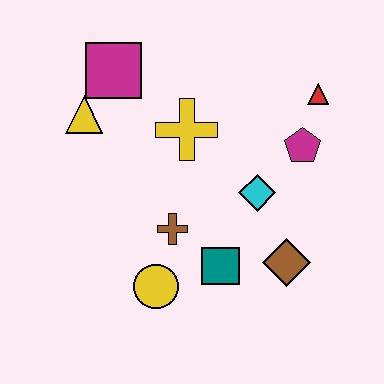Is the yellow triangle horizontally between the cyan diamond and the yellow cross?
No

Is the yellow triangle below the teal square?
No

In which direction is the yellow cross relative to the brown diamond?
The yellow cross is above the brown diamond.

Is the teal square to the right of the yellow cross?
Yes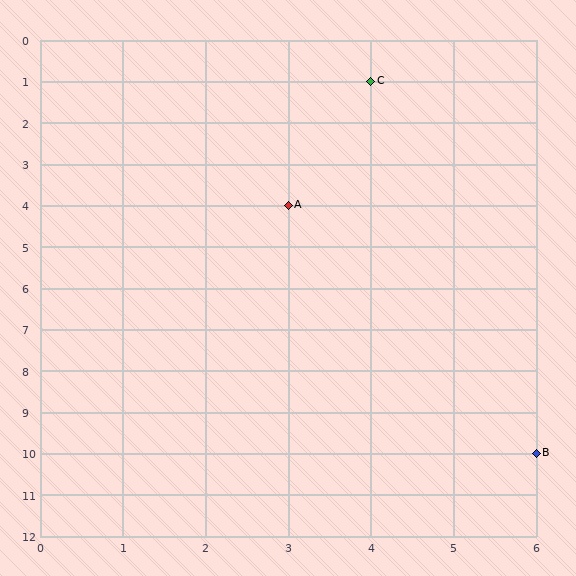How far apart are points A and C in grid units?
Points A and C are 1 column and 3 rows apart (about 3.2 grid units diagonally).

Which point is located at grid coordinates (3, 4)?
Point A is at (3, 4).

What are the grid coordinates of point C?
Point C is at grid coordinates (4, 1).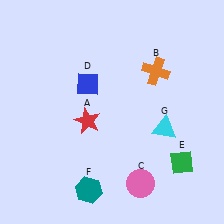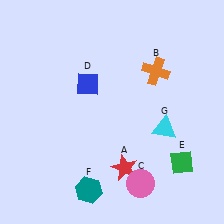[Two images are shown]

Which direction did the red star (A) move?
The red star (A) moved down.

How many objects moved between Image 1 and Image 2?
1 object moved between the two images.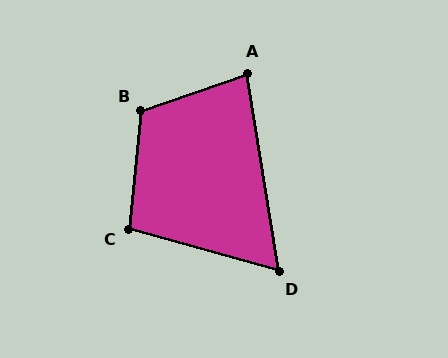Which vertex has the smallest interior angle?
D, at approximately 65 degrees.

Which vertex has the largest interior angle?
B, at approximately 115 degrees.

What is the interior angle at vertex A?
Approximately 80 degrees (acute).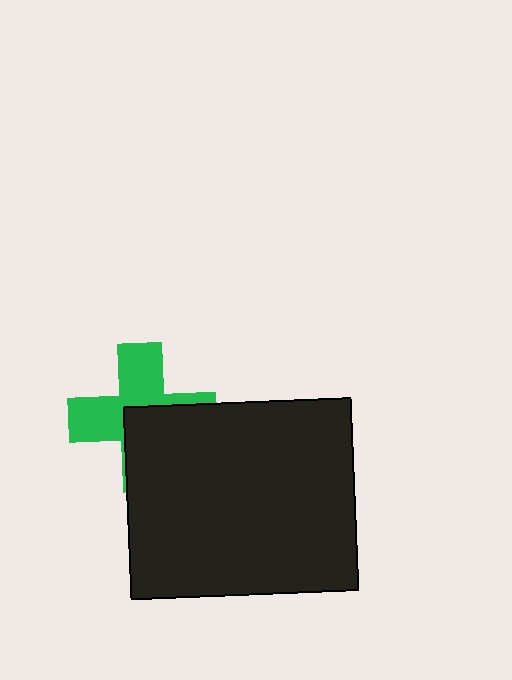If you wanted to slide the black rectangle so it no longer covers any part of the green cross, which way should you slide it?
Slide it toward the lower-right — that is the most direct way to separate the two shapes.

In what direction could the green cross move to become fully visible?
The green cross could move toward the upper-left. That would shift it out from behind the black rectangle entirely.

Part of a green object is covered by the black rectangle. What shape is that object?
It is a cross.